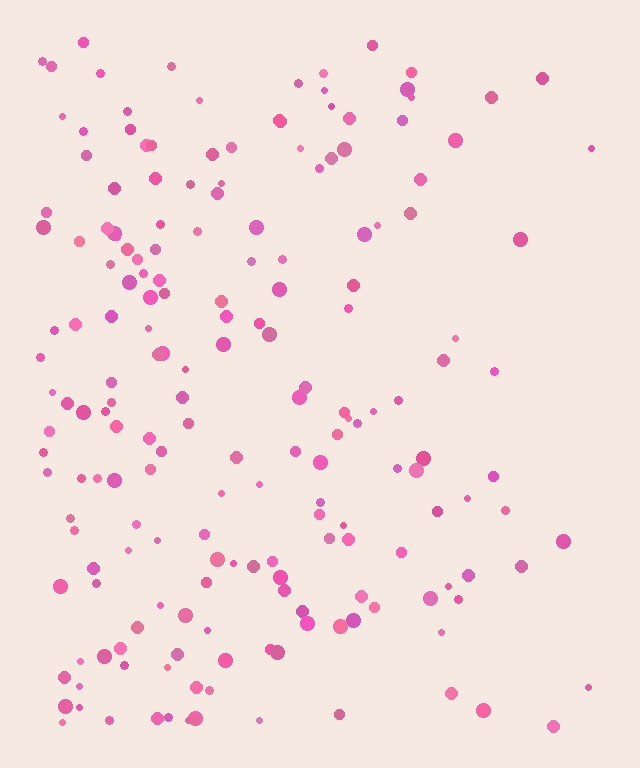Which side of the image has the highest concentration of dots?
The left.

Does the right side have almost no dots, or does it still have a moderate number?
Still a moderate number, just noticeably fewer than the left.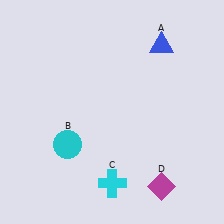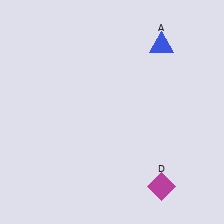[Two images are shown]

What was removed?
The cyan cross (C), the cyan circle (B) were removed in Image 2.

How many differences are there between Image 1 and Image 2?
There are 2 differences between the two images.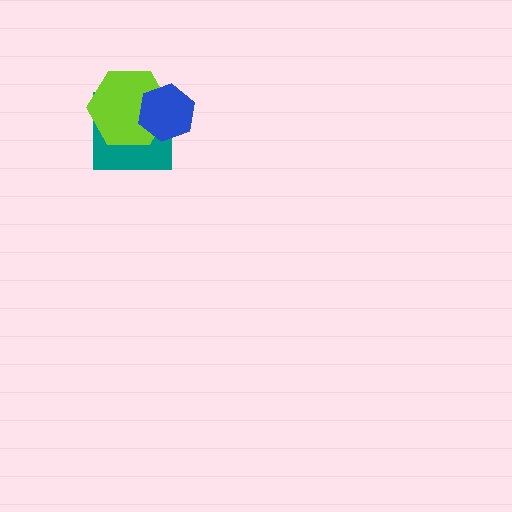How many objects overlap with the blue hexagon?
2 objects overlap with the blue hexagon.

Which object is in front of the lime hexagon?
The blue hexagon is in front of the lime hexagon.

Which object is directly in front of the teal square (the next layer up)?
The lime hexagon is directly in front of the teal square.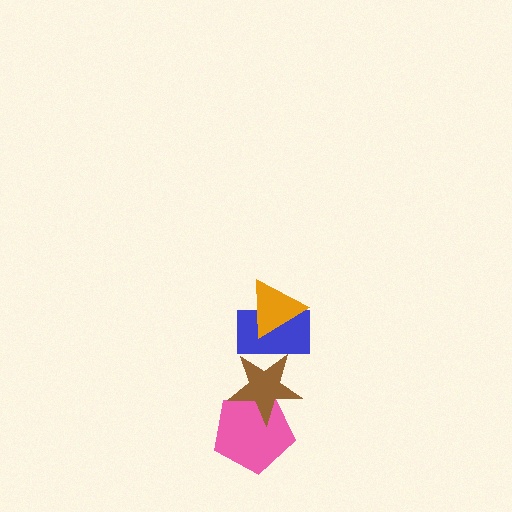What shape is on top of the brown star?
The blue rectangle is on top of the brown star.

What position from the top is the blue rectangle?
The blue rectangle is 2nd from the top.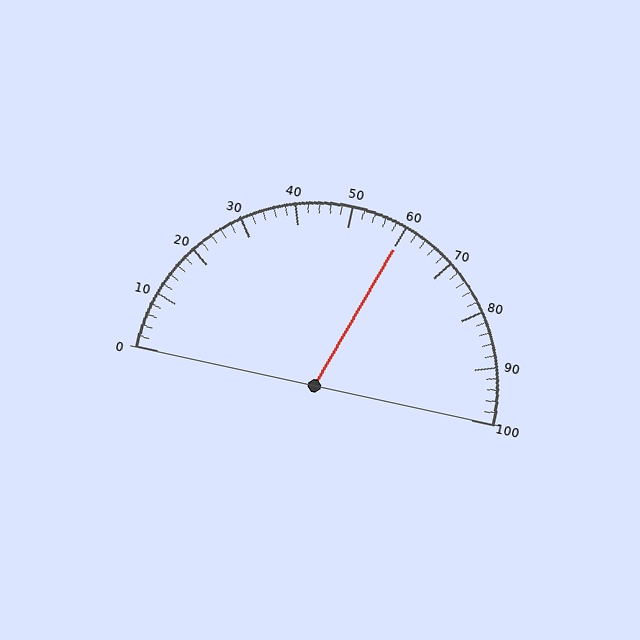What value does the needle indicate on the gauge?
The needle indicates approximately 60.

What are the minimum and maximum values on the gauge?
The gauge ranges from 0 to 100.